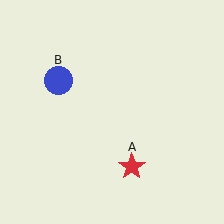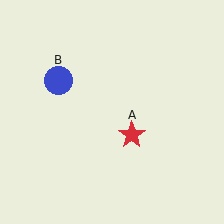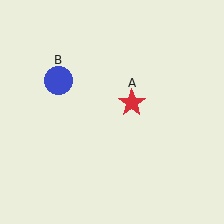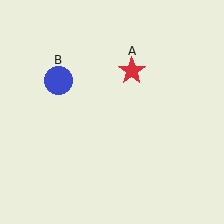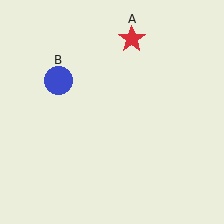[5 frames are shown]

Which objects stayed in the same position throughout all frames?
Blue circle (object B) remained stationary.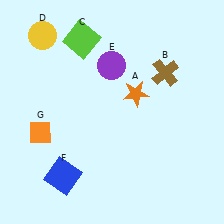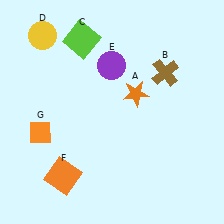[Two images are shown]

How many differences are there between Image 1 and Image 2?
There is 1 difference between the two images.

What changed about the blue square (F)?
In Image 1, F is blue. In Image 2, it changed to orange.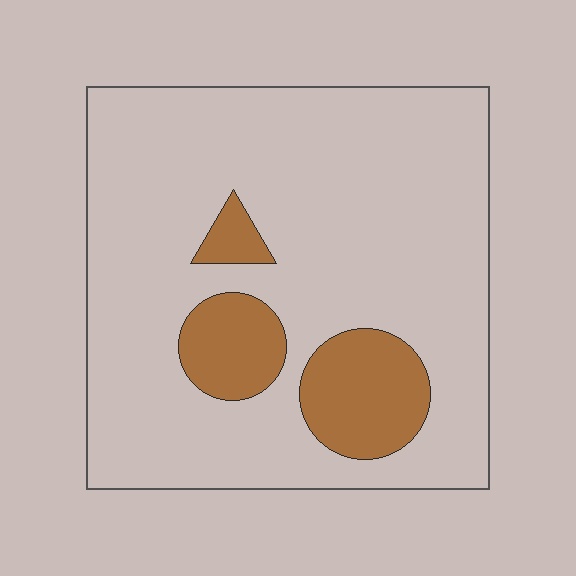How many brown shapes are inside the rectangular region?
3.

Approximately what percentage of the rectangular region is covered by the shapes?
Approximately 15%.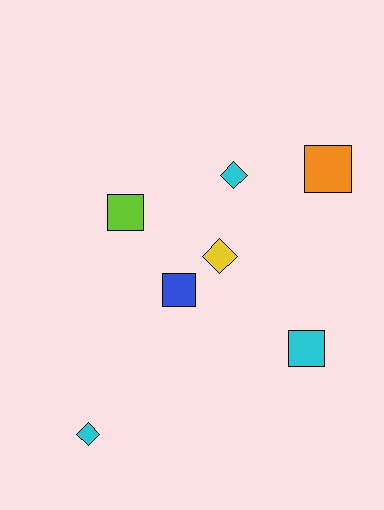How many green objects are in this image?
There are no green objects.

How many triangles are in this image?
There are no triangles.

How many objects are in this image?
There are 7 objects.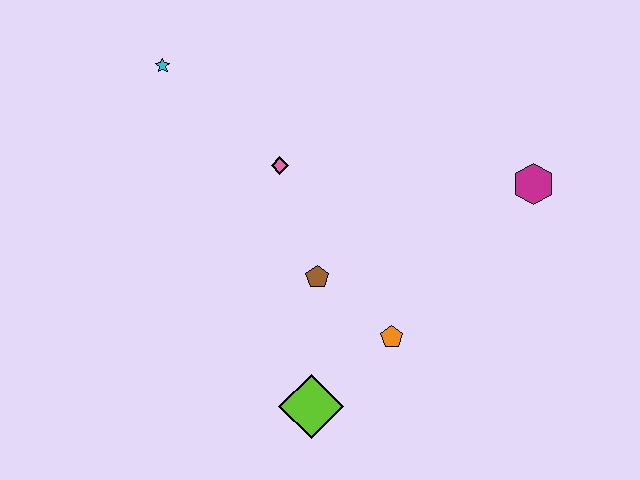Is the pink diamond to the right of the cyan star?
Yes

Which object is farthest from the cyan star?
The magenta hexagon is farthest from the cyan star.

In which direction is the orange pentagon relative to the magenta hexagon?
The orange pentagon is below the magenta hexagon.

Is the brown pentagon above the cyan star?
No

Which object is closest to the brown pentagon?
The orange pentagon is closest to the brown pentagon.